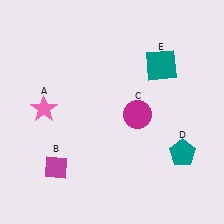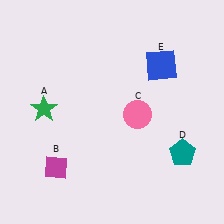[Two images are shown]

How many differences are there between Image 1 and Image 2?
There are 3 differences between the two images.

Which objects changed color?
A changed from pink to green. C changed from magenta to pink. E changed from teal to blue.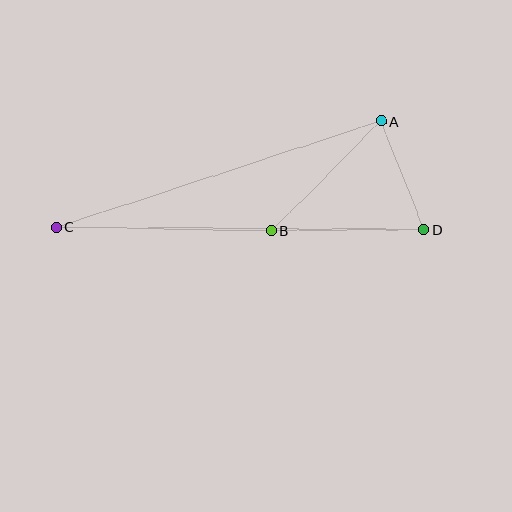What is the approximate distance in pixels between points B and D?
The distance between B and D is approximately 153 pixels.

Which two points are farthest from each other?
Points C and D are farthest from each other.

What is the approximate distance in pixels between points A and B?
The distance between A and B is approximately 154 pixels.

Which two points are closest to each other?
Points A and D are closest to each other.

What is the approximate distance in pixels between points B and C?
The distance between B and C is approximately 215 pixels.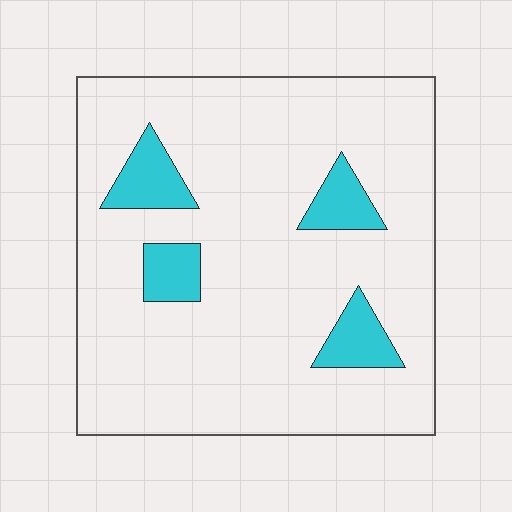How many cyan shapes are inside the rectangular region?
4.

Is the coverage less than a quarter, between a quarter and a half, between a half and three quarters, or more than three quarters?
Less than a quarter.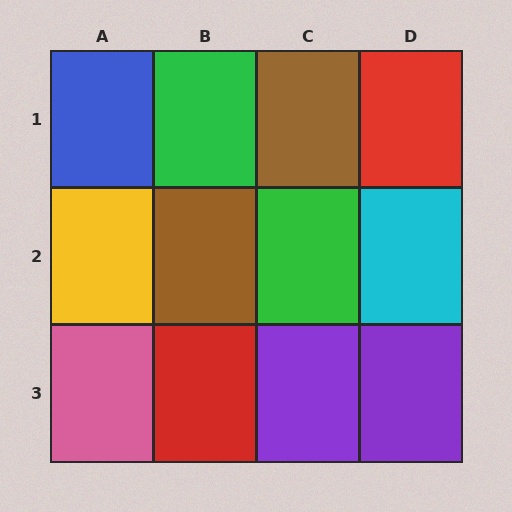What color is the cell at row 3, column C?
Purple.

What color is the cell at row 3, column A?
Pink.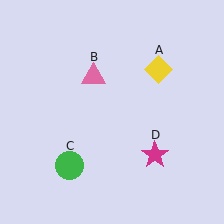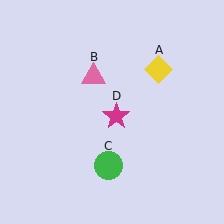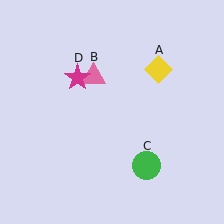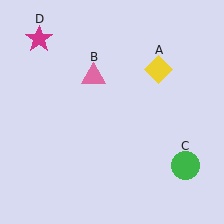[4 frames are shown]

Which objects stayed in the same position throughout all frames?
Yellow diamond (object A) and pink triangle (object B) remained stationary.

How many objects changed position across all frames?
2 objects changed position: green circle (object C), magenta star (object D).